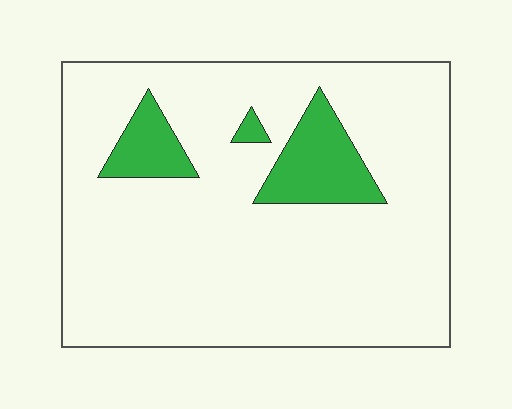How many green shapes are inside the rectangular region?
3.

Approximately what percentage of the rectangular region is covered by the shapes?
Approximately 10%.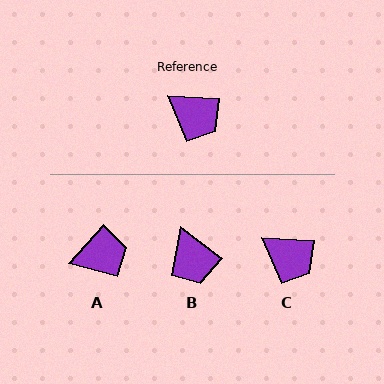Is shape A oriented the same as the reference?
No, it is off by about 53 degrees.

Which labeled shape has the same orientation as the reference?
C.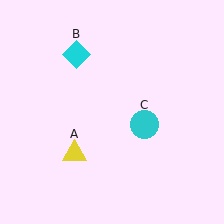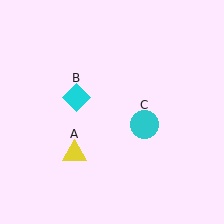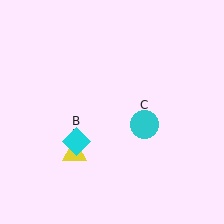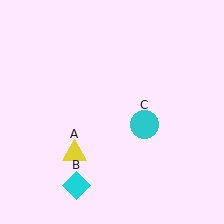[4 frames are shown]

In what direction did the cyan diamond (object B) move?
The cyan diamond (object B) moved down.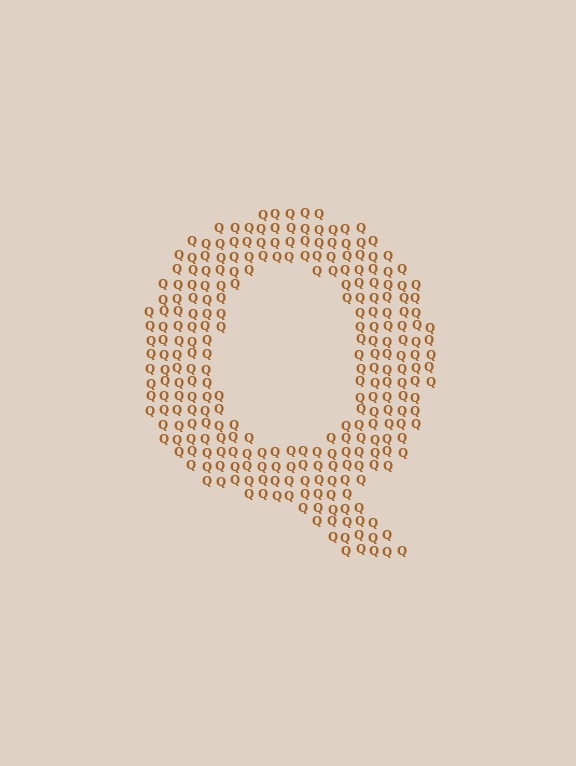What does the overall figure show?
The overall figure shows the letter Q.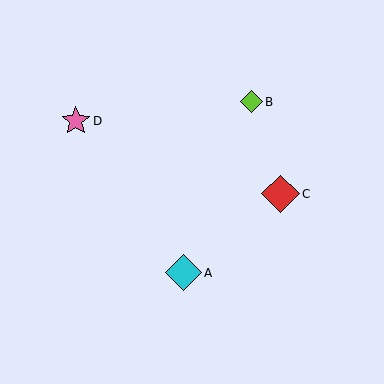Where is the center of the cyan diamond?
The center of the cyan diamond is at (183, 273).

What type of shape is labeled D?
Shape D is a pink star.